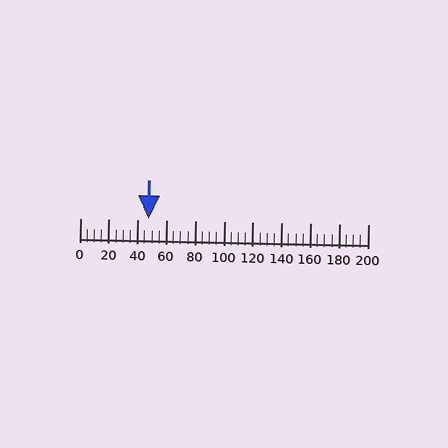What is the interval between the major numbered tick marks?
The major tick marks are spaced 20 units apart.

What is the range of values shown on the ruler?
The ruler shows values from 0 to 200.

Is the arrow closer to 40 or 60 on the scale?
The arrow is closer to 40.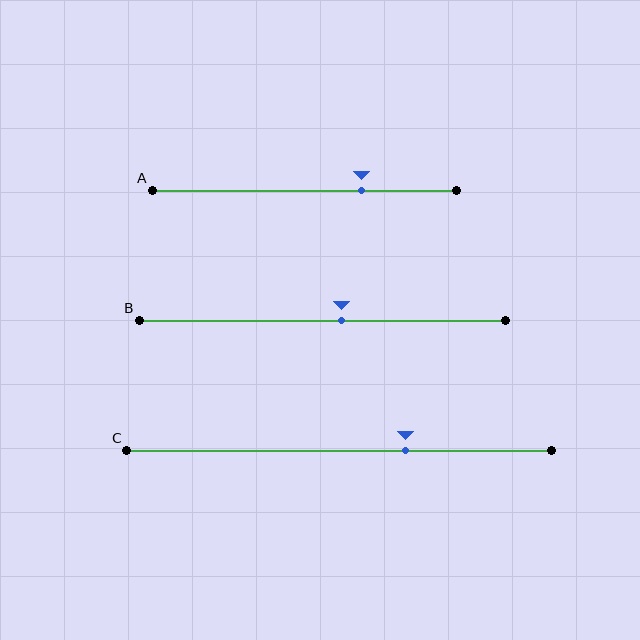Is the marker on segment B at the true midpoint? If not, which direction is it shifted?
No, the marker on segment B is shifted to the right by about 5% of the segment length.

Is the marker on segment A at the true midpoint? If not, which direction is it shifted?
No, the marker on segment A is shifted to the right by about 19% of the segment length.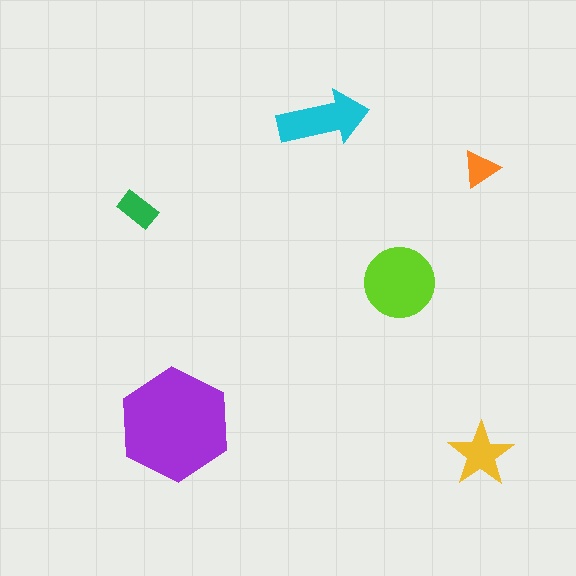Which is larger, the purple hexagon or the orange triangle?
The purple hexagon.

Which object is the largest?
The purple hexagon.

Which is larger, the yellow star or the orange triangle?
The yellow star.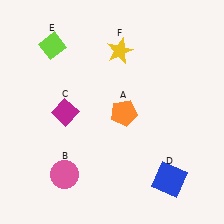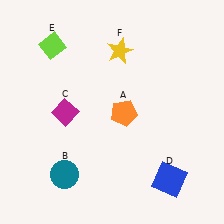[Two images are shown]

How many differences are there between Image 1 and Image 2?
There is 1 difference between the two images.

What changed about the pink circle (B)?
In Image 1, B is pink. In Image 2, it changed to teal.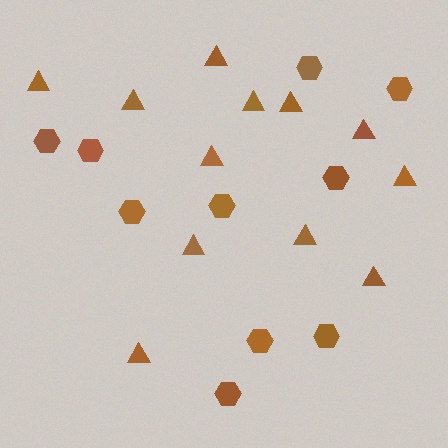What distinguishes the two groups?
There are 2 groups: one group of triangles (12) and one group of hexagons (10).